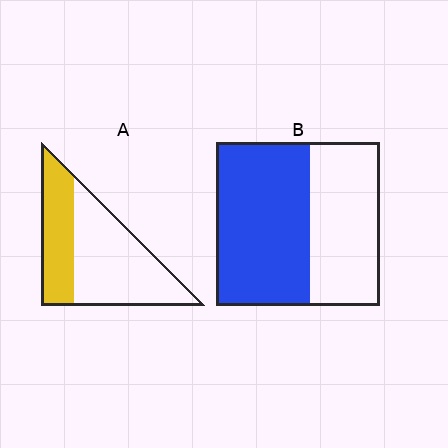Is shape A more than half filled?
No.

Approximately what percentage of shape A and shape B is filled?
A is approximately 35% and B is approximately 55%.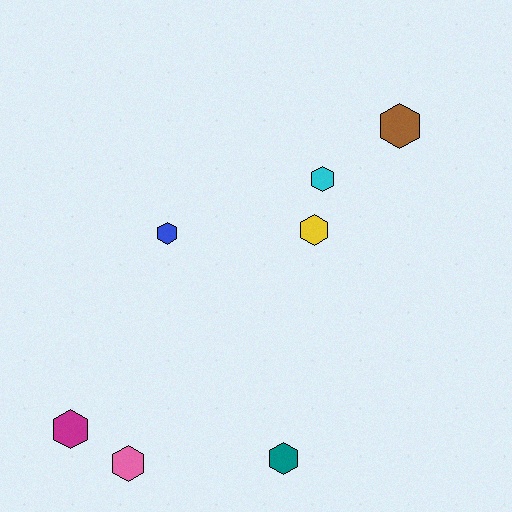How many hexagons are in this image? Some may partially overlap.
There are 7 hexagons.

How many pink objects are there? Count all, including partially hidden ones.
There is 1 pink object.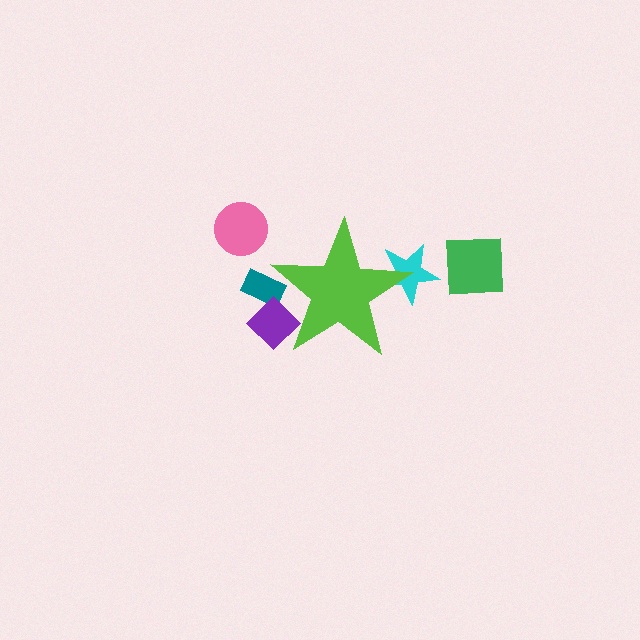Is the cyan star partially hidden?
Yes, the cyan star is partially hidden behind the lime star.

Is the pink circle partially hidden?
No, the pink circle is fully visible.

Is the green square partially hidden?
No, the green square is fully visible.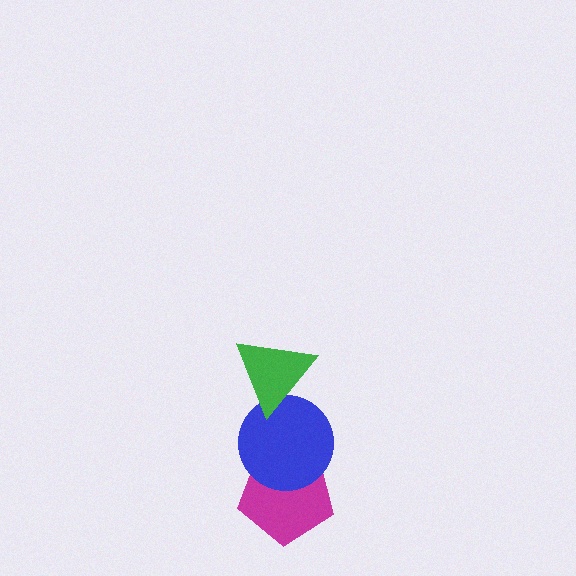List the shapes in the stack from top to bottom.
From top to bottom: the green triangle, the blue circle, the magenta pentagon.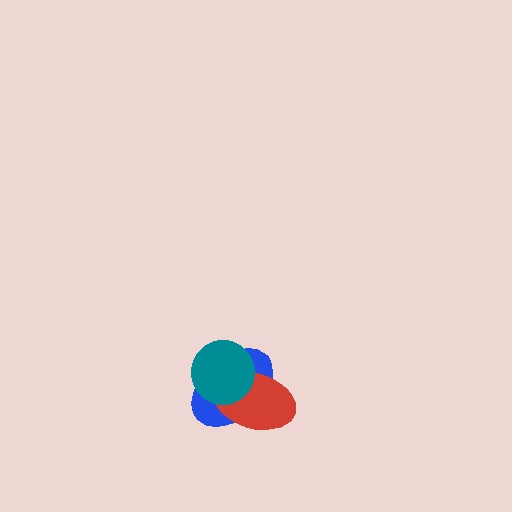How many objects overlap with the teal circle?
2 objects overlap with the teal circle.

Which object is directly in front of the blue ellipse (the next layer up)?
The red ellipse is directly in front of the blue ellipse.